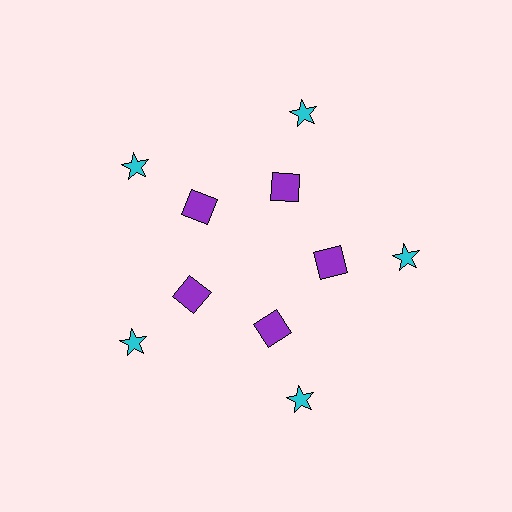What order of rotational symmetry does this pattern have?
This pattern has 5-fold rotational symmetry.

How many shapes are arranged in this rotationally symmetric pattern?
There are 10 shapes, arranged in 5 groups of 2.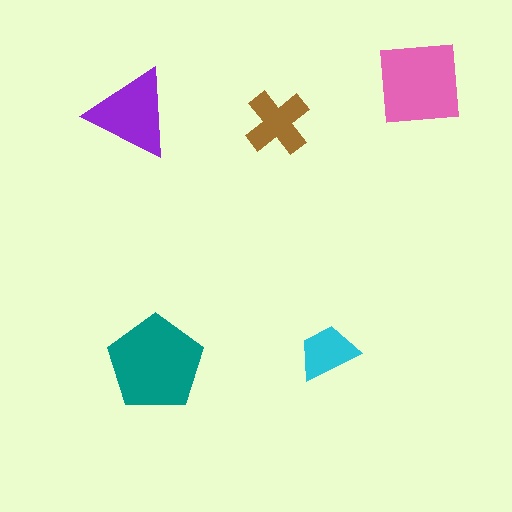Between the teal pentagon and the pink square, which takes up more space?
The teal pentagon.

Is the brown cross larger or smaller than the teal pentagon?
Smaller.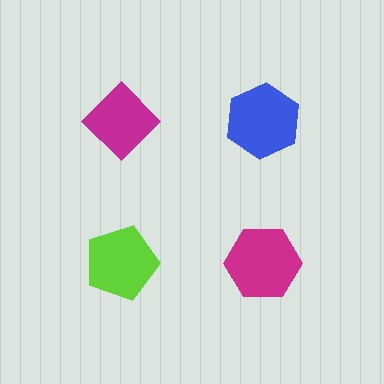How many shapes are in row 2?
2 shapes.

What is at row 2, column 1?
A lime pentagon.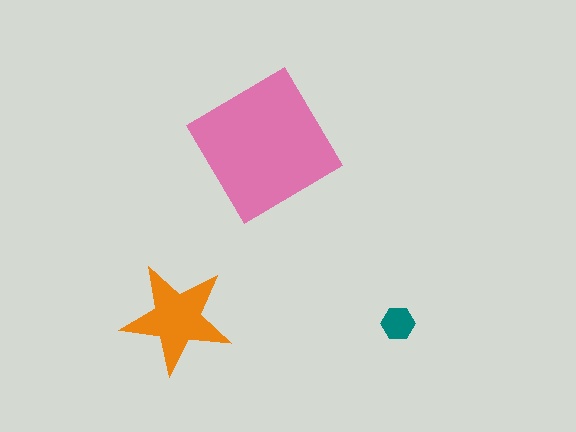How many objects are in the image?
There are 3 objects in the image.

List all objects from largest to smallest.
The pink diamond, the orange star, the teal hexagon.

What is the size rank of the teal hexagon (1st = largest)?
3rd.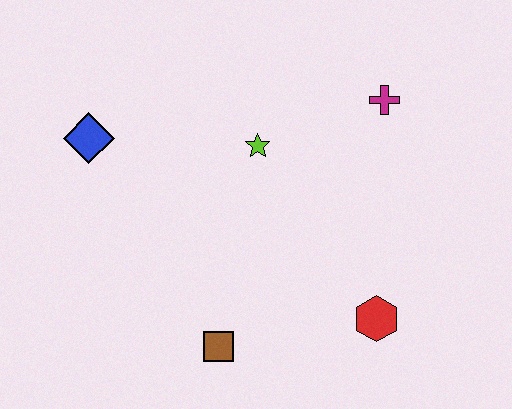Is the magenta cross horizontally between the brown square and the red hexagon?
No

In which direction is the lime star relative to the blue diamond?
The lime star is to the right of the blue diamond.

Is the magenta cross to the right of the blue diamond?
Yes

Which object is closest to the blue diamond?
The lime star is closest to the blue diamond.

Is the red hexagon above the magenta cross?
No